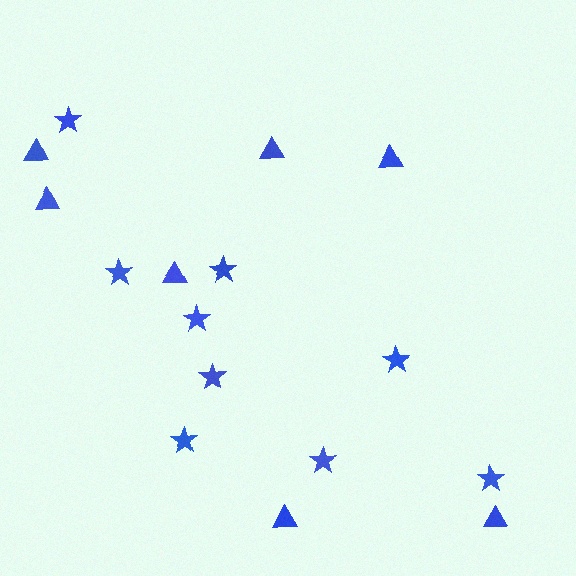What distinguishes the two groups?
There are 2 groups: one group of stars (9) and one group of triangles (7).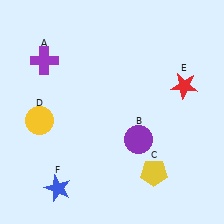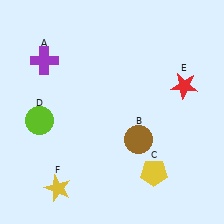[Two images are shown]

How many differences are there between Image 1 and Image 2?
There are 3 differences between the two images.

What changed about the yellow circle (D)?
In Image 1, D is yellow. In Image 2, it changed to lime.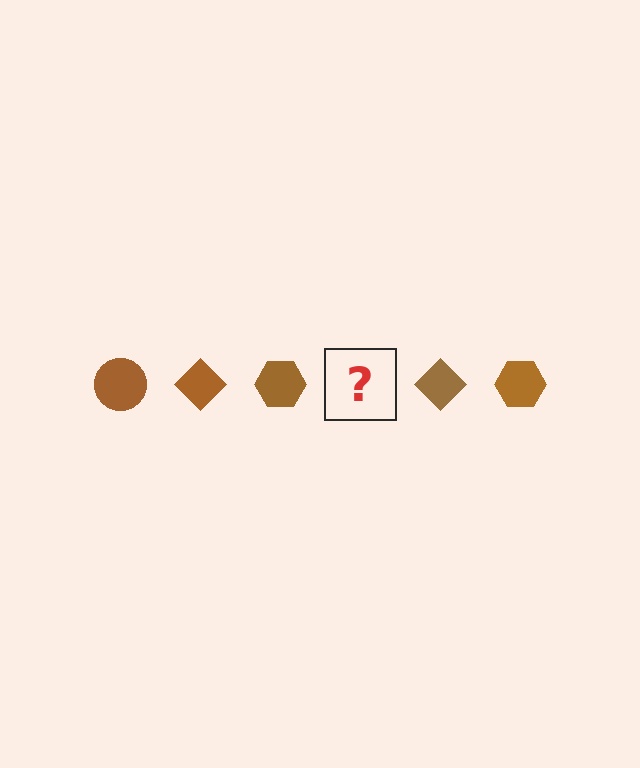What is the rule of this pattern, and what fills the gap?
The rule is that the pattern cycles through circle, diamond, hexagon shapes in brown. The gap should be filled with a brown circle.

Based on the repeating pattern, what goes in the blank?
The blank should be a brown circle.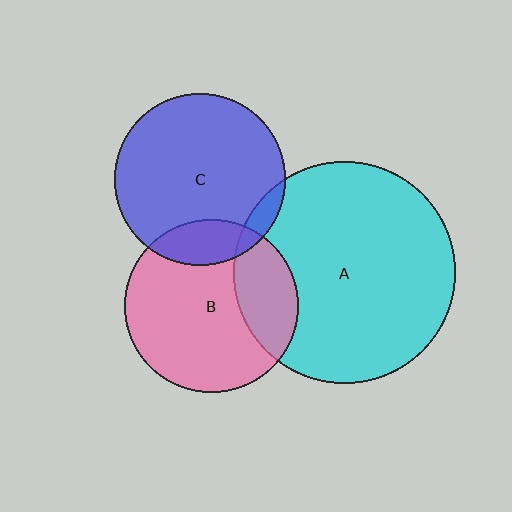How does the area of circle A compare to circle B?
Approximately 1.6 times.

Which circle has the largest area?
Circle A (cyan).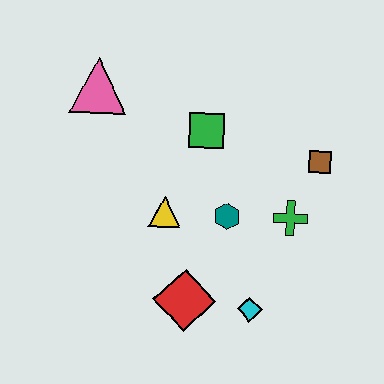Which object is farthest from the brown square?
The pink triangle is farthest from the brown square.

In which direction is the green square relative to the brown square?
The green square is to the left of the brown square.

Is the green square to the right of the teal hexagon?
No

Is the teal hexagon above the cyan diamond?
Yes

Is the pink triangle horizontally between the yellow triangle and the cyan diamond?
No